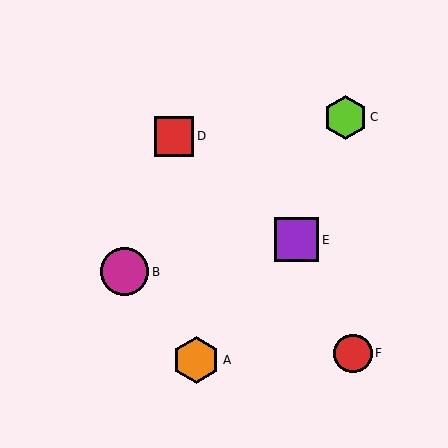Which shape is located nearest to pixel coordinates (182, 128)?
The red square (labeled D) at (174, 136) is nearest to that location.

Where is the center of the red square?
The center of the red square is at (174, 136).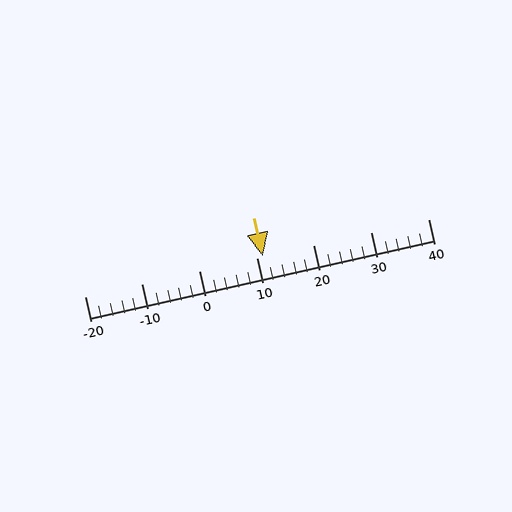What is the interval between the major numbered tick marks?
The major tick marks are spaced 10 units apart.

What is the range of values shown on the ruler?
The ruler shows values from -20 to 40.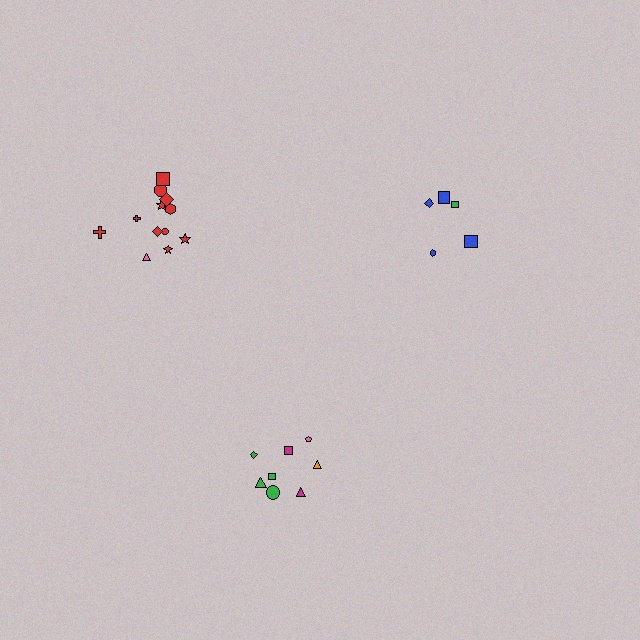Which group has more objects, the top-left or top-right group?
The top-left group.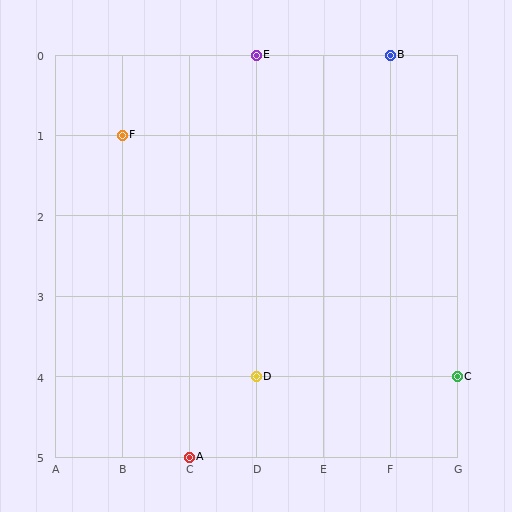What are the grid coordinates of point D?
Point D is at grid coordinates (D, 4).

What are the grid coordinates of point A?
Point A is at grid coordinates (C, 5).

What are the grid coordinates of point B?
Point B is at grid coordinates (F, 0).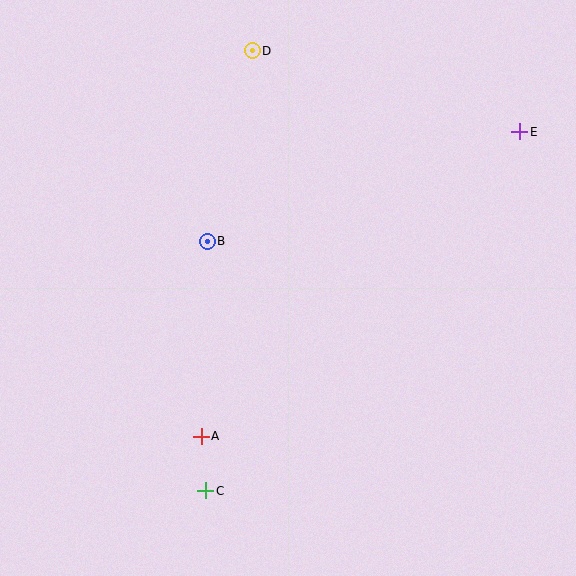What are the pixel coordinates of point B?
Point B is at (207, 241).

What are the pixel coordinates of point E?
Point E is at (520, 132).